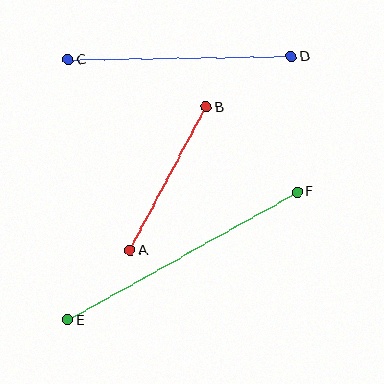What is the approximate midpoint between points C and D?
The midpoint is at approximately (180, 58) pixels.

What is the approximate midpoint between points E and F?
The midpoint is at approximately (183, 256) pixels.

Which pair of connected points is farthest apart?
Points E and F are farthest apart.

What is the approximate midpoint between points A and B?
The midpoint is at approximately (168, 179) pixels.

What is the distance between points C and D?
The distance is approximately 223 pixels.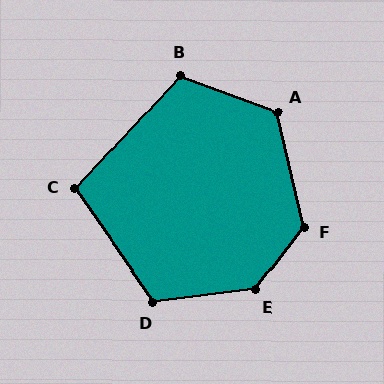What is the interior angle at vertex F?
Approximately 130 degrees (obtuse).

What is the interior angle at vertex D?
Approximately 118 degrees (obtuse).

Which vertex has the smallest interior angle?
C, at approximately 103 degrees.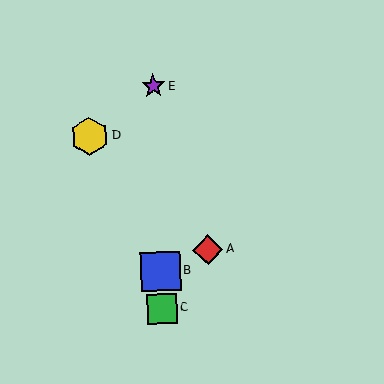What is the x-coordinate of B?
Object B is at x≈161.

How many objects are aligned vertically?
3 objects (B, C, E) are aligned vertically.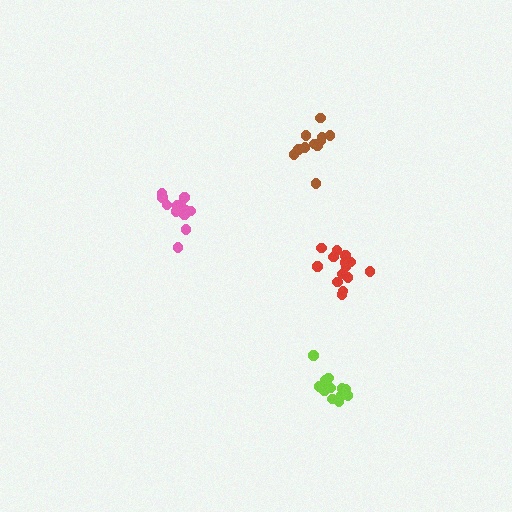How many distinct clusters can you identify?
There are 4 distinct clusters.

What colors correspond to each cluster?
The clusters are colored: lime, pink, brown, red.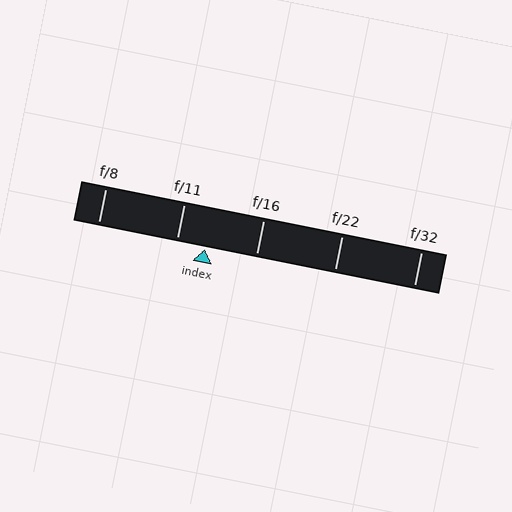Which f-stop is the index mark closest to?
The index mark is closest to f/11.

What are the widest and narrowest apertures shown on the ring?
The widest aperture shown is f/8 and the narrowest is f/32.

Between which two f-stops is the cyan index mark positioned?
The index mark is between f/11 and f/16.